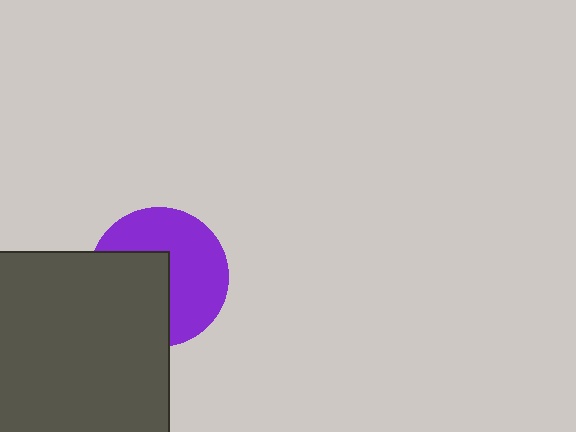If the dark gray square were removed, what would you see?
You would see the complete purple circle.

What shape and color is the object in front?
The object in front is a dark gray square.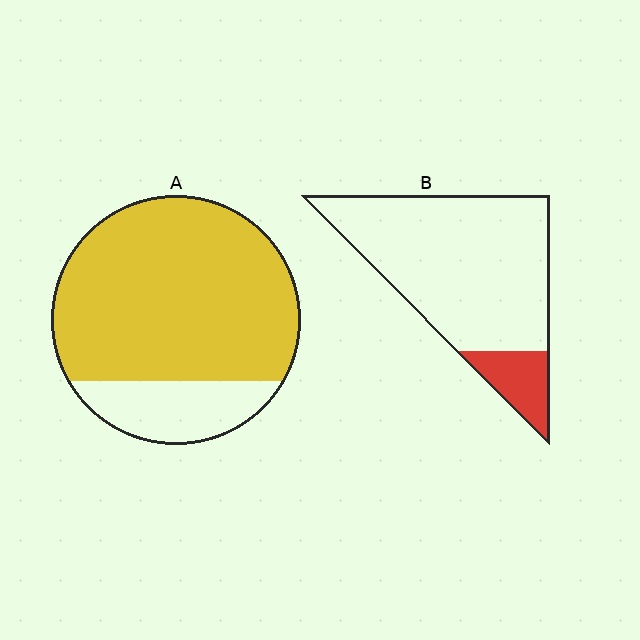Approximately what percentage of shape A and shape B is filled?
A is approximately 80% and B is approximately 15%.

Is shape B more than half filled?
No.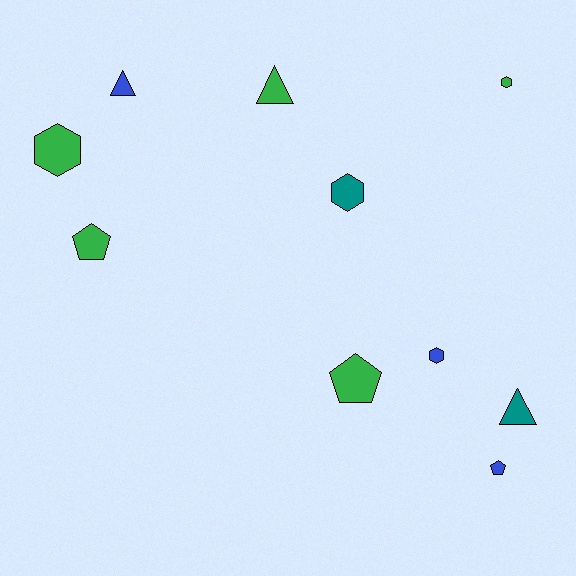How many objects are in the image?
There are 10 objects.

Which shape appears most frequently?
Hexagon, with 4 objects.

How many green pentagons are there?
There are 2 green pentagons.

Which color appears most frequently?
Green, with 5 objects.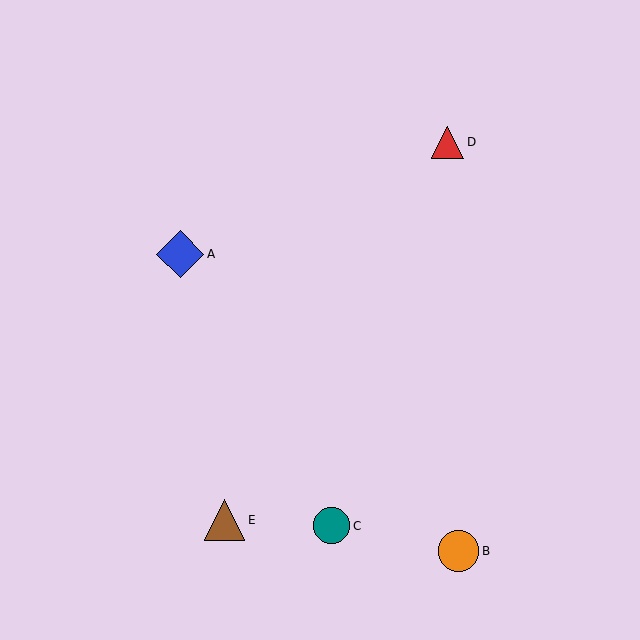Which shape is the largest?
The blue diamond (labeled A) is the largest.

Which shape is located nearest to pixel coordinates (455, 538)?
The orange circle (labeled B) at (458, 551) is nearest to that location.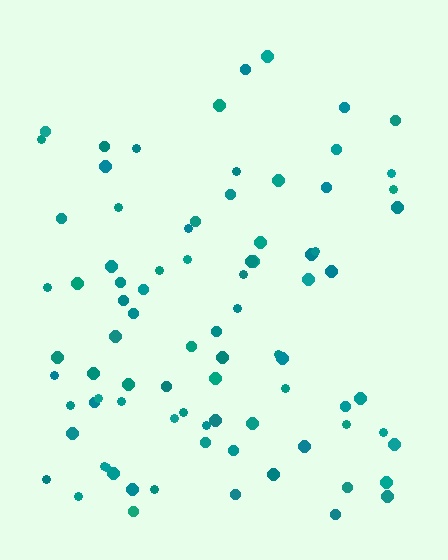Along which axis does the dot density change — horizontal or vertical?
Vertical.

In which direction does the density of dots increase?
From top to bottom, with the bottom side densest.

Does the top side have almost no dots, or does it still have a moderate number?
Still a moderate number, just noticeably fewer than the bottom.